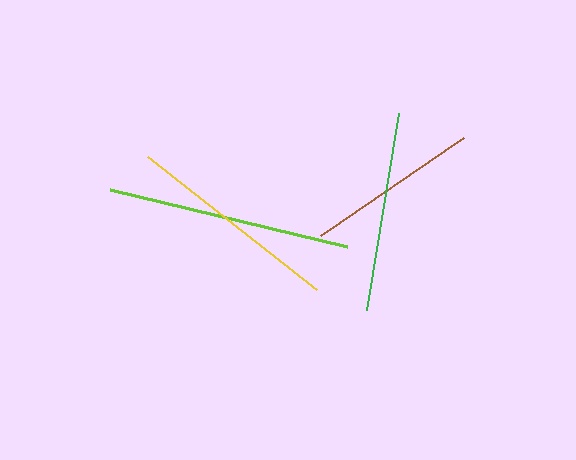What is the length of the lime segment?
The lime segment is approximately 244 pixels long.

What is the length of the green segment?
The green segment is approximately 199 pixels long.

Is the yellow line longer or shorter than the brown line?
The yellow line is longer than the brown line.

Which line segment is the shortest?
The brown line is the shortest at approximately 174 pixels.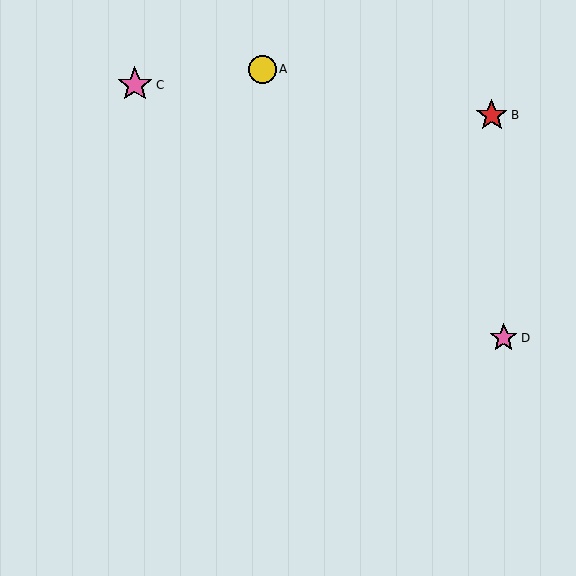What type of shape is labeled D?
Shape D is a pink star.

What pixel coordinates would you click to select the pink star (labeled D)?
Click at (504, 338) to select the pink star D.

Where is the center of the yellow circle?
The center of the yellow circle is at (262, 69).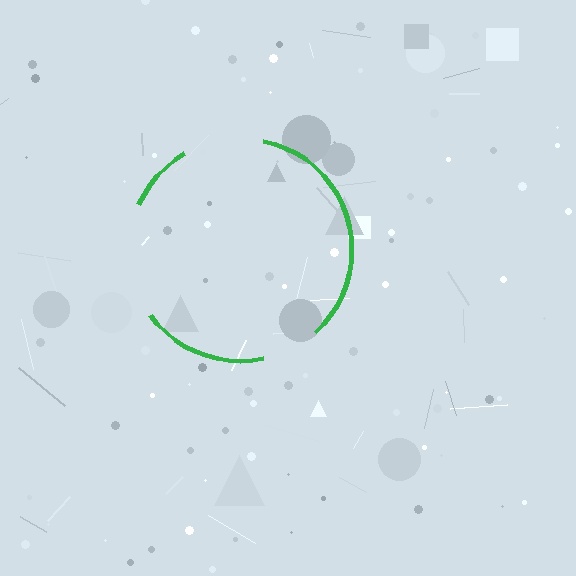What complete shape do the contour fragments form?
The contour fragments form a circle.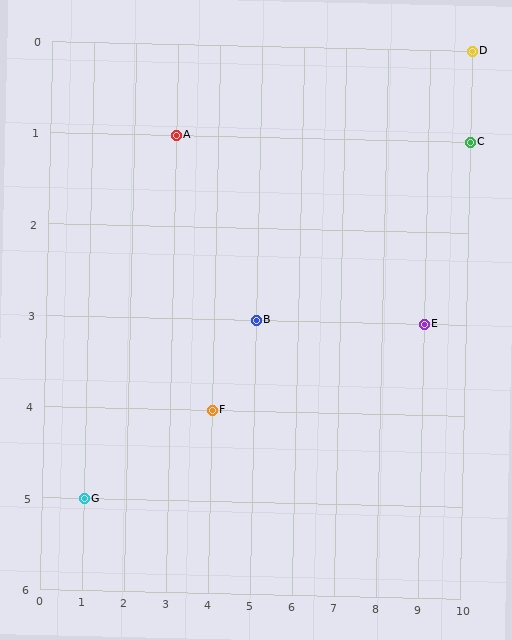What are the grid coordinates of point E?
Point E is at grid coordinates (9, 3).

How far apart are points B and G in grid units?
Points B and G are 4 columns and 2 rows apart (about 4.5 grid units diagonally).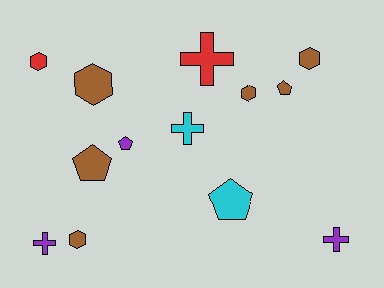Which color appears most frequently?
Brown, with 6 objects.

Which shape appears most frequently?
Hexagon, with 5 objects.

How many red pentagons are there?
There are no red pentagons.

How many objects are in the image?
There are 13 objects.